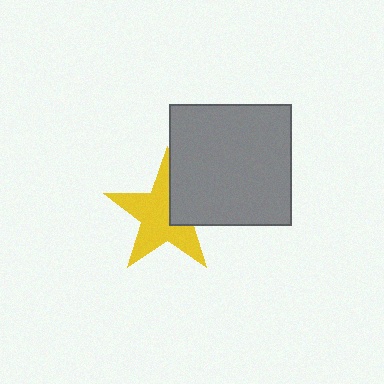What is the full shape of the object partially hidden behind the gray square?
The partially hidden object is a yellow star.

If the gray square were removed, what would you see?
You would see the complete yellow star.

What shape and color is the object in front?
The object in front is a gray square.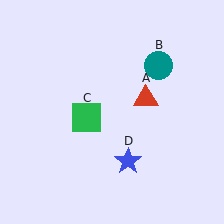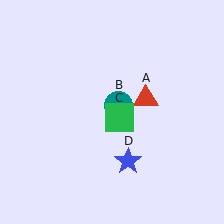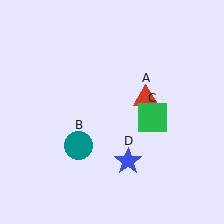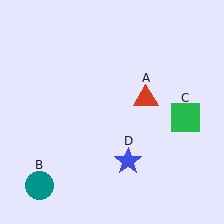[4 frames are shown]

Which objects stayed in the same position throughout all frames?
Red triangle (object A) and blue star (object D) remained stationary.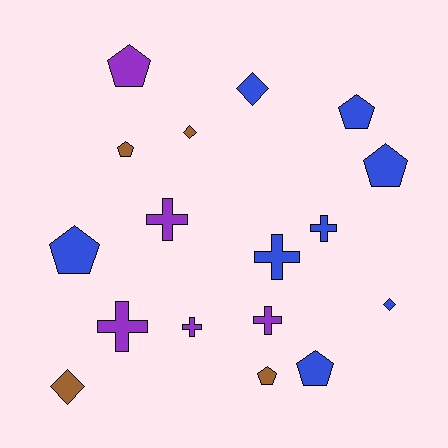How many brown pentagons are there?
There are 2 brown pentagons.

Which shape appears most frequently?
Pentagon, with 7 objects.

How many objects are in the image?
There are 17 objects.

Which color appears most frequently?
Blue, with 8 objects.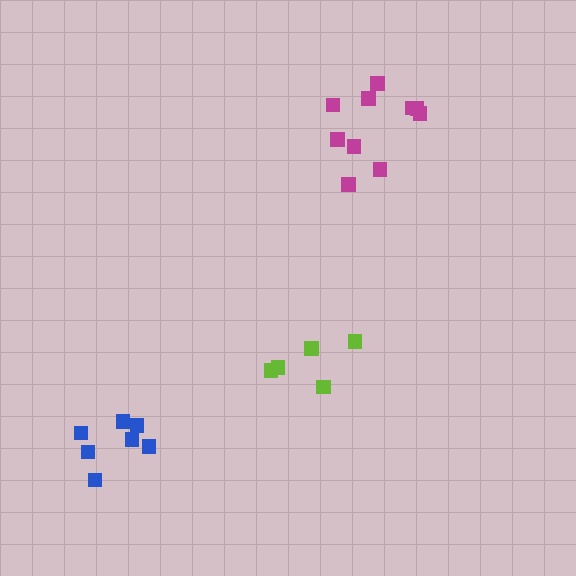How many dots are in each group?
Group 1: 5 dots, Group 2: 10 dots, Group 3: 7 dots (22 total).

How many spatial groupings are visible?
There are 3 spatial groupings.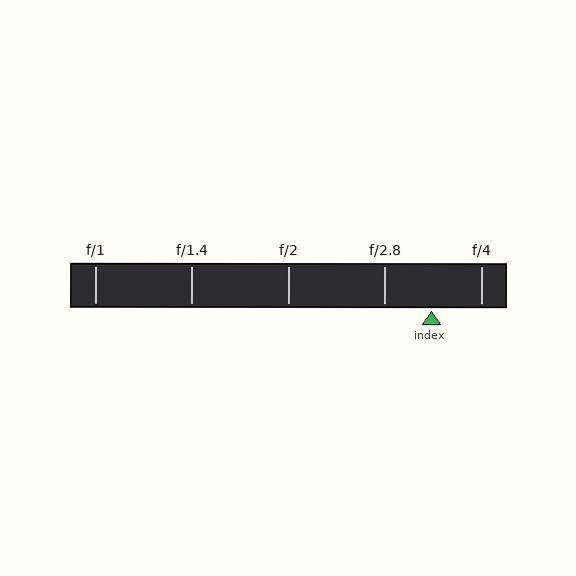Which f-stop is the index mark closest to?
The index mark is closest to f/2.8.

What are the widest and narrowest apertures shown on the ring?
The widest aperture shown is f/1 and the narrowest is f/4.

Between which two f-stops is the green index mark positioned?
The index mark is between f/2.8 and f/4.